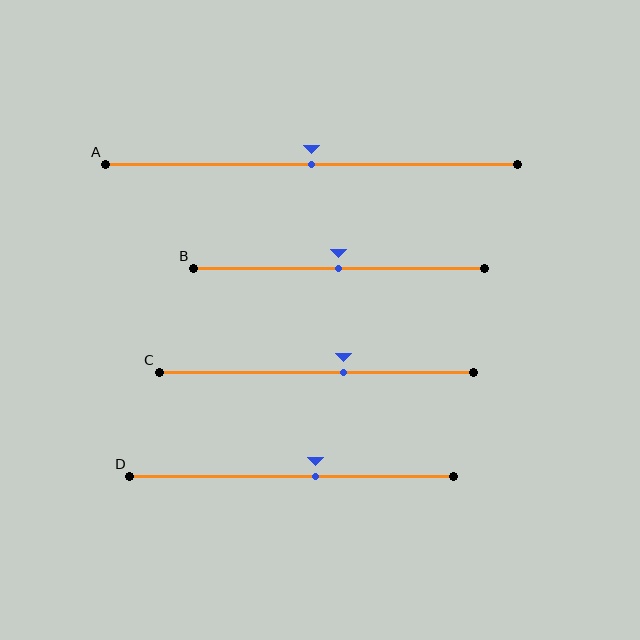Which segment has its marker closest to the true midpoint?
Segment A has its marker closest to the true midpoint.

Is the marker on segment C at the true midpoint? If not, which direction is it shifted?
No, the marker on segment C is shifted to the right by about 9% of the segment length.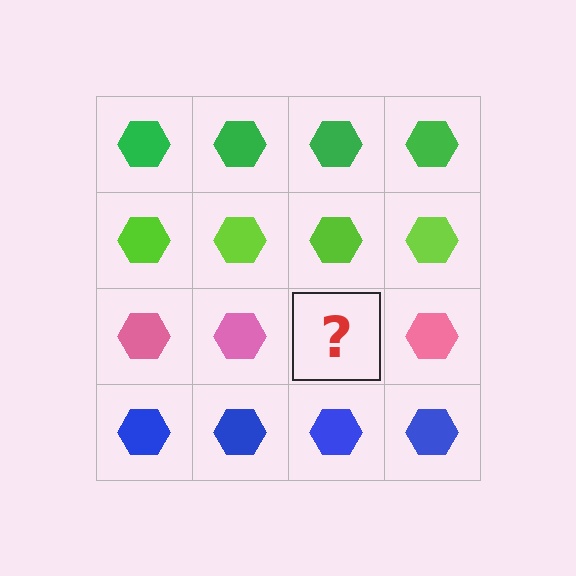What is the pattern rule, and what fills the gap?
The rule is that each row has a consistent color. The gap should be filled with a pink hexagon.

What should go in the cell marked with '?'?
The missing cell should contain a pink hexagon.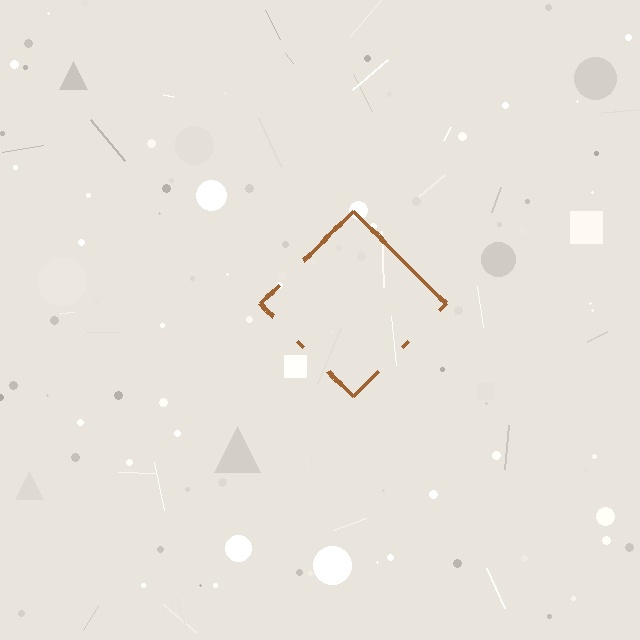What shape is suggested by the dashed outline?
The dashed outline suggests a diamond.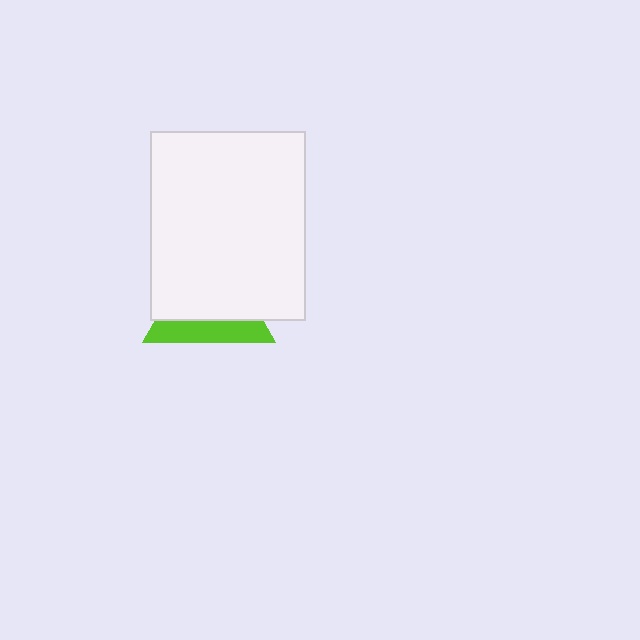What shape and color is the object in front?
The object in front is a white rectangle.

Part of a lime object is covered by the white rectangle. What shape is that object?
It is a triangle.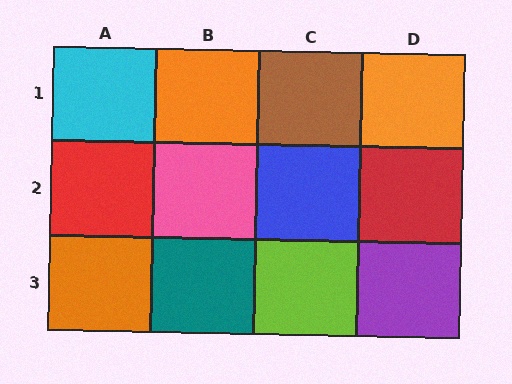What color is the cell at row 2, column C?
Blue.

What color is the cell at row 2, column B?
Pink.